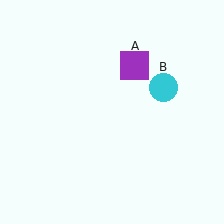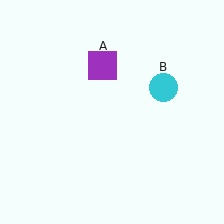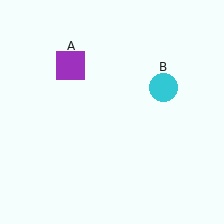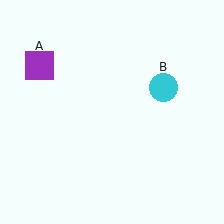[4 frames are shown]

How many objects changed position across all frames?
1 object changed position: purple square (object A).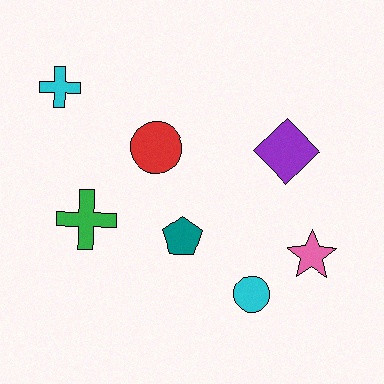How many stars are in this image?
There is 1 star.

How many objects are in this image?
There are 7 objects.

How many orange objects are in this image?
There are no orange objects.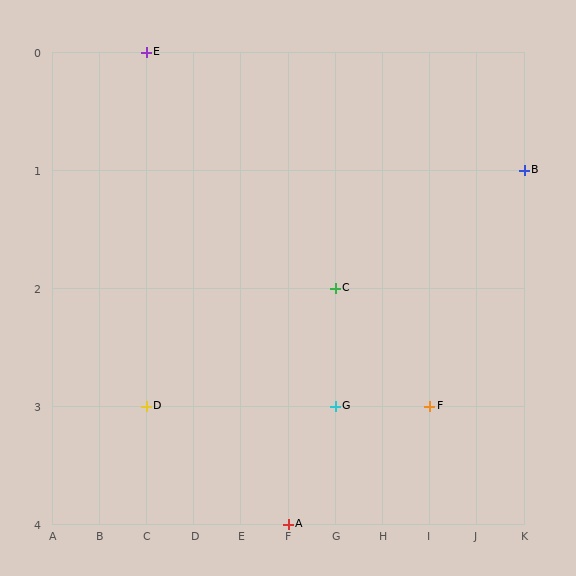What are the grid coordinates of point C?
Point C is at grid coordinates (G, 2).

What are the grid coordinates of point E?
Point E is at grid coordinates (C, 0).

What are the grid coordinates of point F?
Point F is at grid coordinates (I, 3).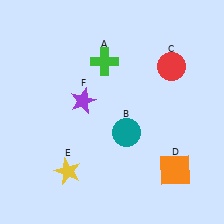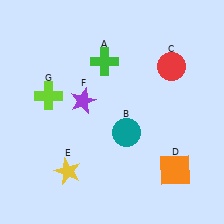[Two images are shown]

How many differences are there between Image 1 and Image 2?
There is 1 difference between the two images.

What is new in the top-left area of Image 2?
A lime cross (G) was added in the top-left area of Image 2.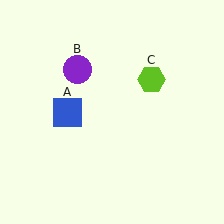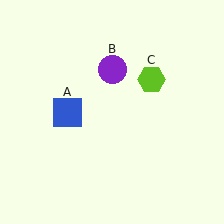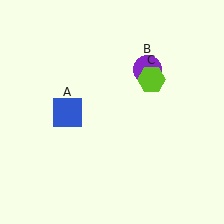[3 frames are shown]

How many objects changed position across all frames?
1 object changed position: purple circle (object B).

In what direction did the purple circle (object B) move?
The purple circle (object B) moved right.